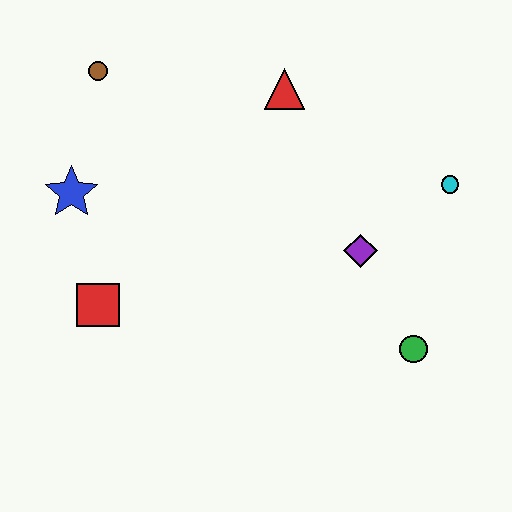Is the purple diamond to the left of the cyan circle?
Yes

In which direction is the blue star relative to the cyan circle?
The blue star is to the left of the cyan circle.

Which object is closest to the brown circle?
The blue star is closest to the brown circle.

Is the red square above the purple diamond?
No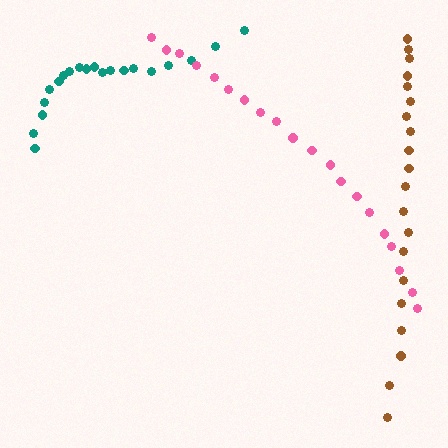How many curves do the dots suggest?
There are 3 distinct paths.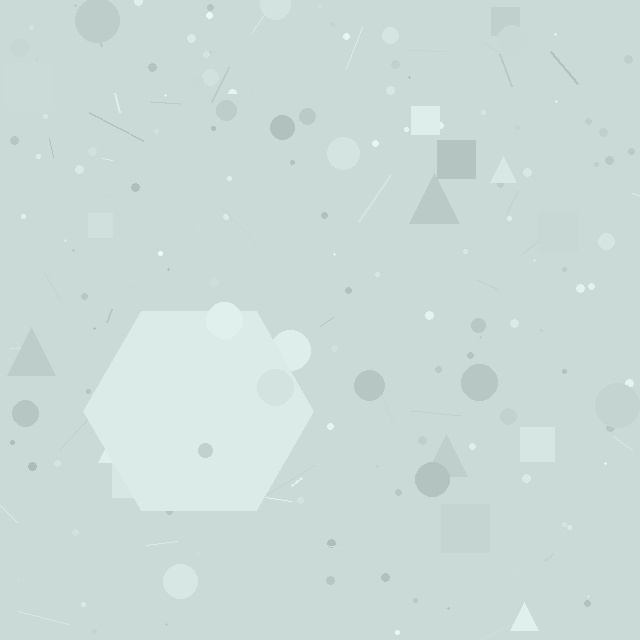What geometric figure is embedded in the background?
A hexagon is embedded in the background.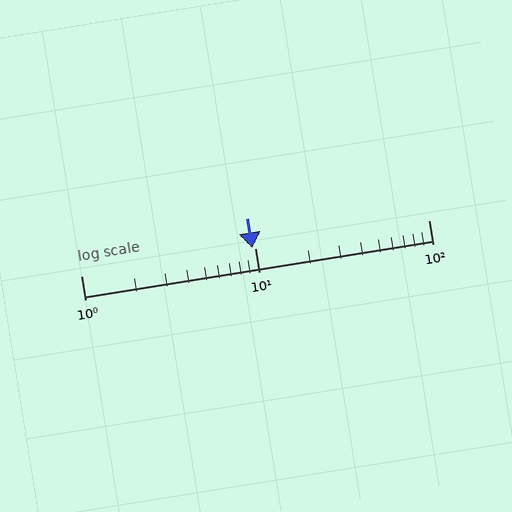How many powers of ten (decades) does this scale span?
The scale spans 2 decades, from 1 to 100.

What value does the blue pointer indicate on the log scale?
The pointer indicates approximately 9.7.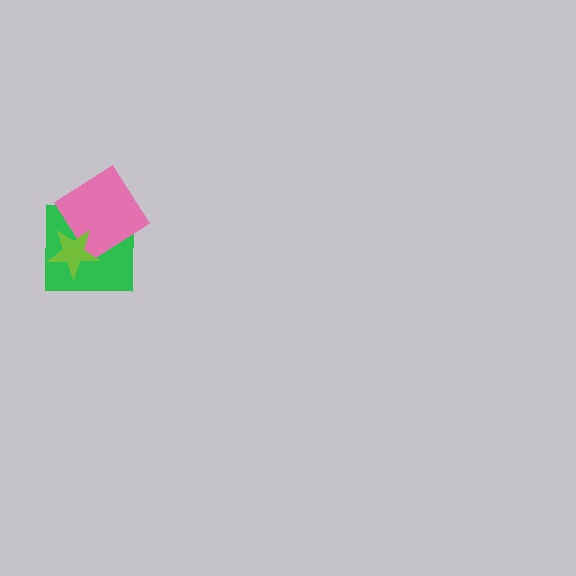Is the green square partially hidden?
Yes, it is partially covered by another shape.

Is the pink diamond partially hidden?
Yes, it is partially covered by another shape.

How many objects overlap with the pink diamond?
2 objects overlap with the pink diamond.